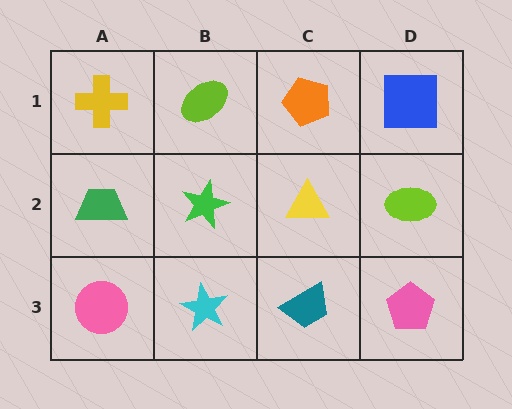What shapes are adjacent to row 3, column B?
A green star (row 2, column B), a pink circle (row 3, column A), a teal trapezoid (row 3, column C).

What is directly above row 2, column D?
A blue square.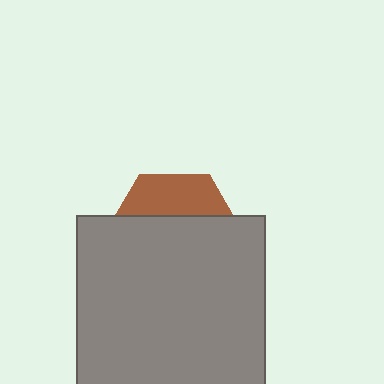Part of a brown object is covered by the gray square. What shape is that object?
It is a hexagon.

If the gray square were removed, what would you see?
You would see the complete brown hexagon.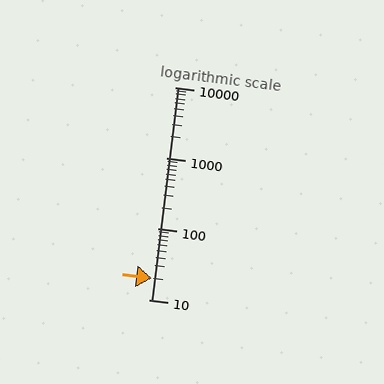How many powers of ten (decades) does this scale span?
The scale spans 3 decades, from 10 to 10000.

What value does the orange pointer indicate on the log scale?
The pointer indicates approximately 20.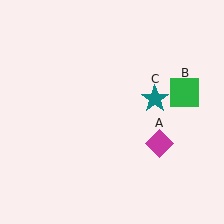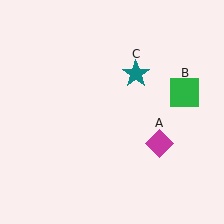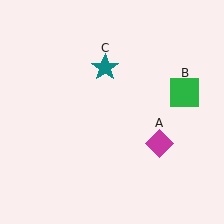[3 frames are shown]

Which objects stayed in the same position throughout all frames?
Magenta diamond (object A) and green square (object B) remained stationary.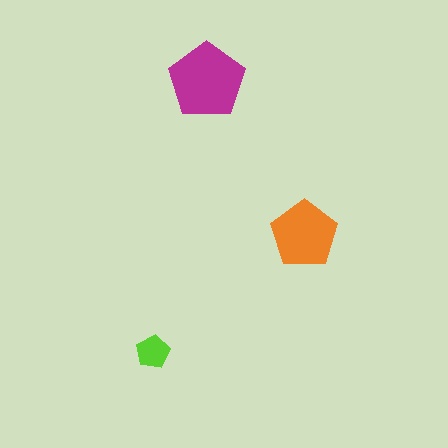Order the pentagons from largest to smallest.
the magenta one, the orange one, the lime one.